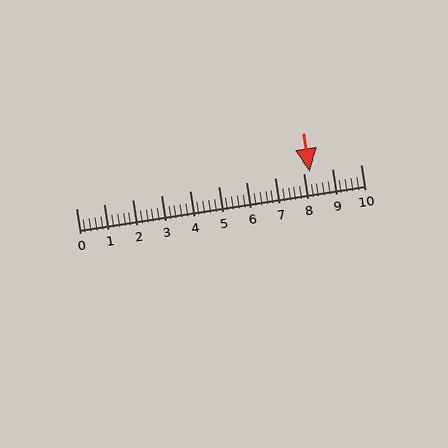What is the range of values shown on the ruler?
The ruler shows values from 0 to 10.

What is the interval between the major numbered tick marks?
The major tick marks are spaced 1 units apart.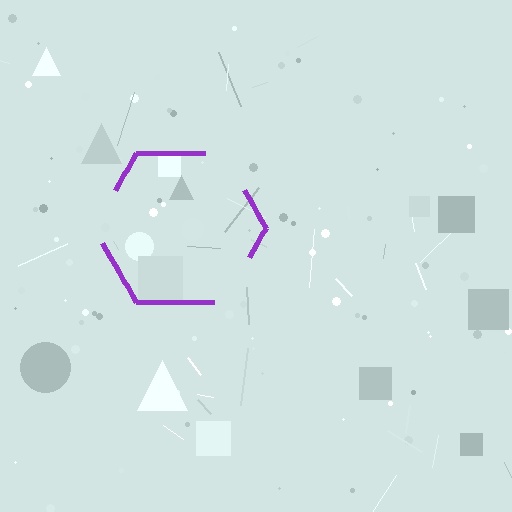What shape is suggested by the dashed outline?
The dashed outline suggests a hexagon.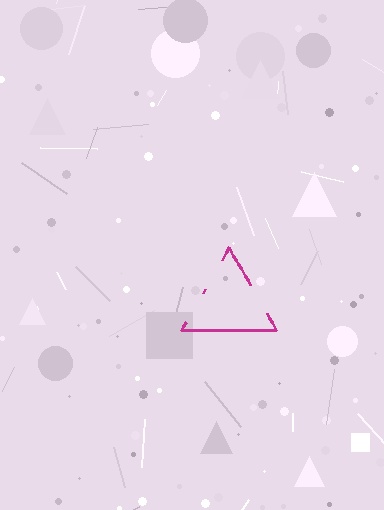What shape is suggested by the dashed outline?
The dashed outline suggests a triangle.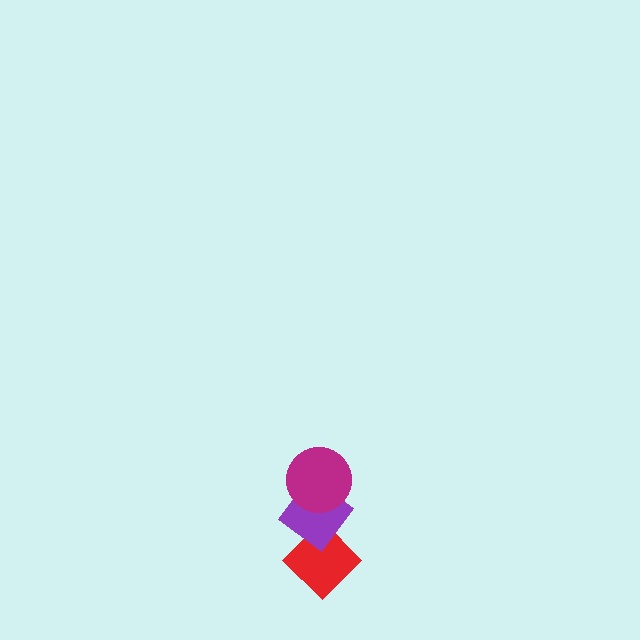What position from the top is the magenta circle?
The magenta circle is 1st from the top.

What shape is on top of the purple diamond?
The magenta circle is on top of the purple diamond.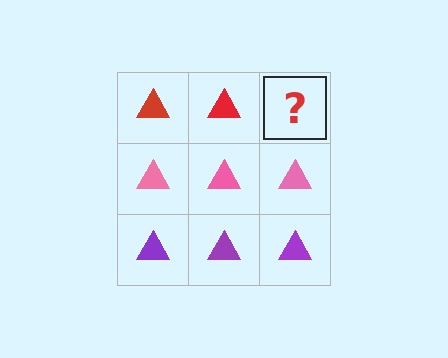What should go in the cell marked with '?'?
The missing cell should contain a red triangle.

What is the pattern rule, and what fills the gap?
The rule is that each row has a consistent color. The gap should be filled with a red triangle.